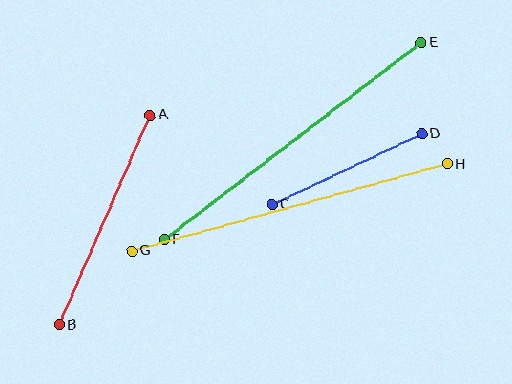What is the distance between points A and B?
The distance is approximately 229 pixels.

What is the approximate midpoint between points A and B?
The midpoint is at approximately (105, 220) pixels.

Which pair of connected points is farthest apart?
Points G and H are farthest apart.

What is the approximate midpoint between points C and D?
The midpoint is at approximately (347, 169) pixels.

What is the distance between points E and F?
The distance is approximately 323 pixels.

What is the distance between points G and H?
The distance is approximately 327 pixels.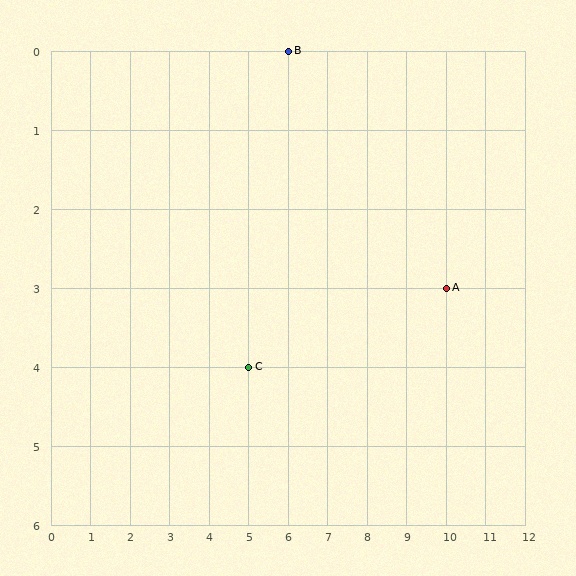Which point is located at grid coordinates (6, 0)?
Point B is at (6, 0).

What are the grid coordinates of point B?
Point B is at grid coordinates (6, 0).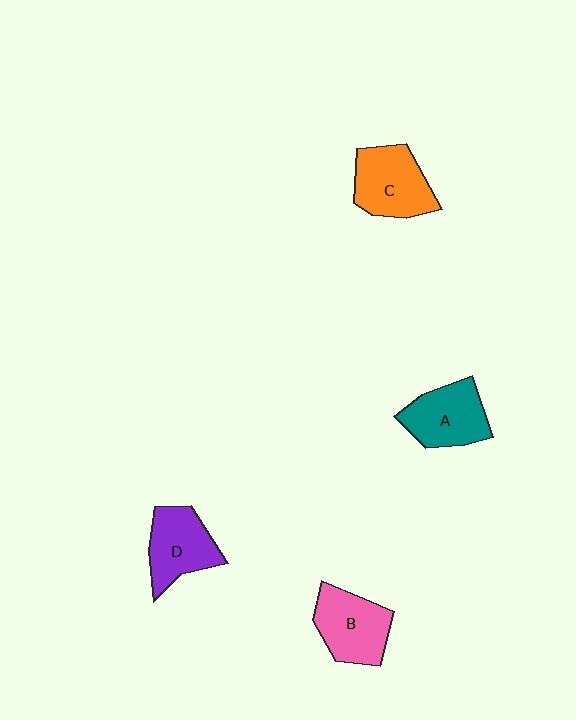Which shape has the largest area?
Shape C (orange).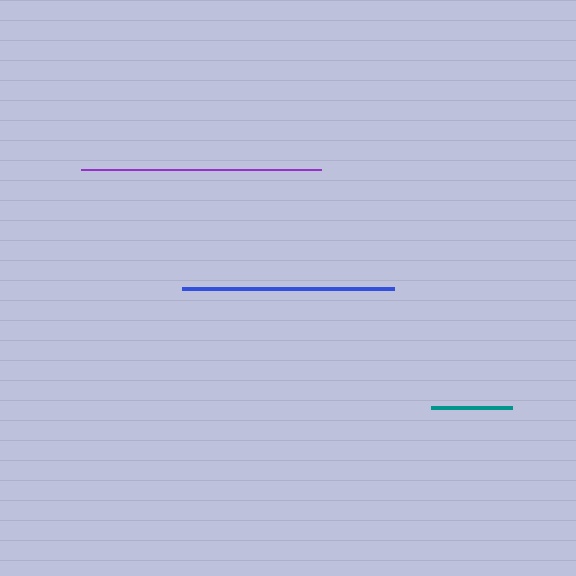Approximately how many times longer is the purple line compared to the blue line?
The purple line is approximately 1.1 times the length of the blue line.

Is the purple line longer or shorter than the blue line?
The purple line is longer than the blue line.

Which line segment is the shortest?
The teal line is the shortest at approximately 81 pixels.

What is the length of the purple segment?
The purple segment is approximately 240 pixels long.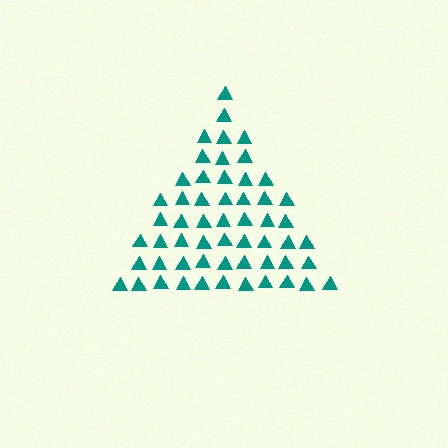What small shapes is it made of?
It is made of small triangles.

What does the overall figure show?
The overall figure shows a triangle.